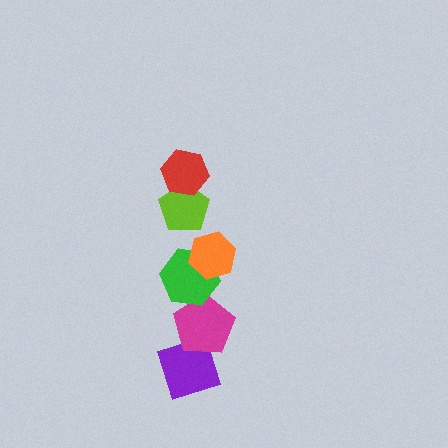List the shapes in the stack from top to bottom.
From top to bottom: the red hexagon, the lime pentagon, the orange hexagon, the green hexagon, the magenta pentagon, the purple diamond.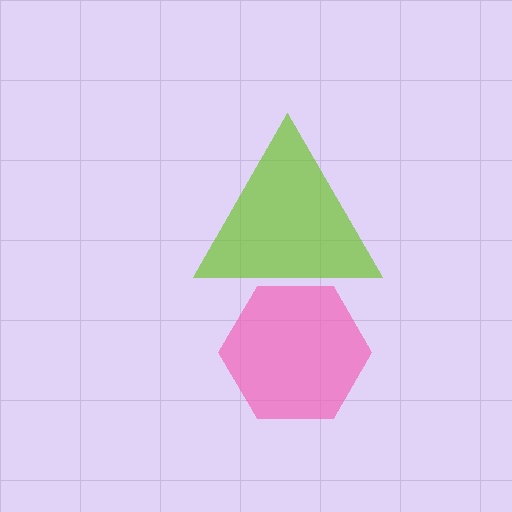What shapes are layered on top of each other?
The layered shapes are: a lime triangle, a pink hexagon.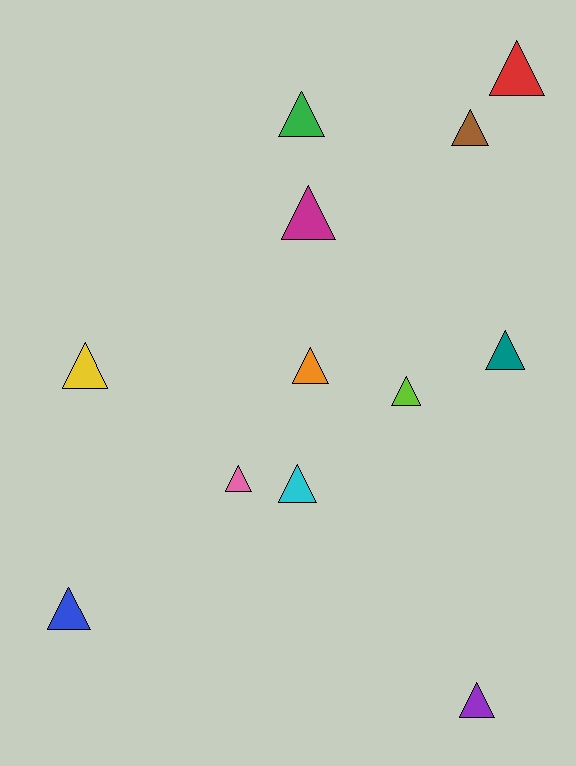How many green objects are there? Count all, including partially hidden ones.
There is 1 green object.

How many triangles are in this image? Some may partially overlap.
There are 12 triangles.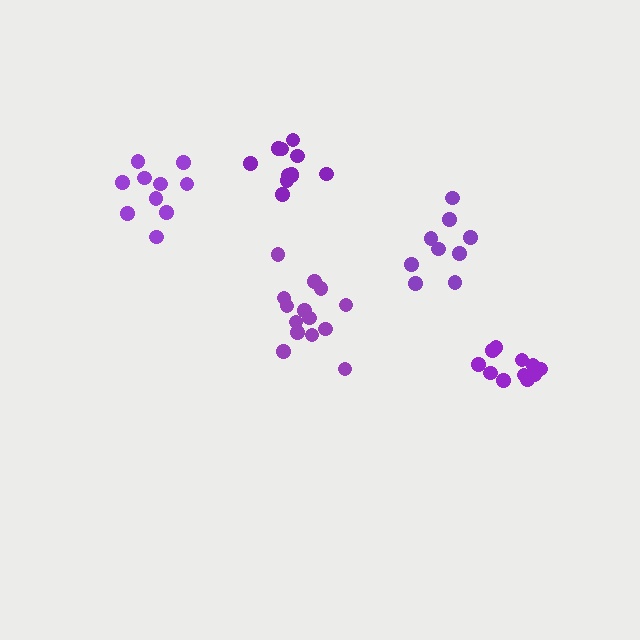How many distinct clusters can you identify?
There are 5 distinct clusters.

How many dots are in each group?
Group 1: 11 dots, Group 2: 10 dots, Group 3: 9 dots, Group 4: 12 dots, Group 5: 14 dots (56 total).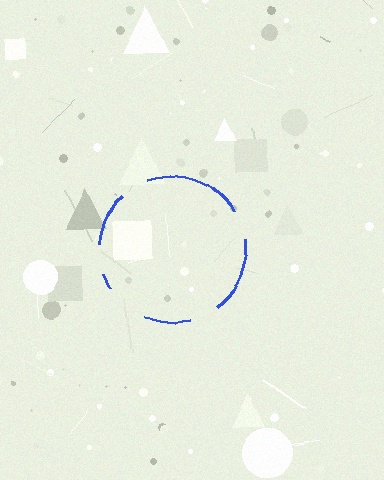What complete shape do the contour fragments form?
The contour fragments form a circle.